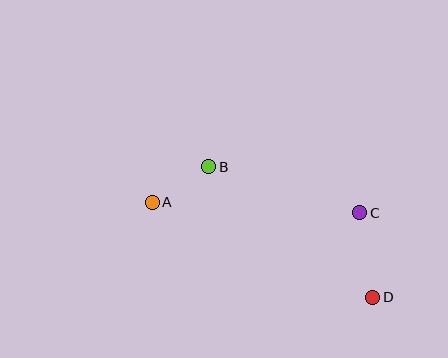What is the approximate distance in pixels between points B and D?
The distance between B and D is approximately 210 pixels.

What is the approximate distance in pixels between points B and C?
The distance between B and C is approximately 158 pixels.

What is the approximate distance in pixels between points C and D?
The distance between C and D is approximately 85 pixels.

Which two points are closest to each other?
Points A and B are closest to each other.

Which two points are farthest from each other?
Points A and D are farthest from each other.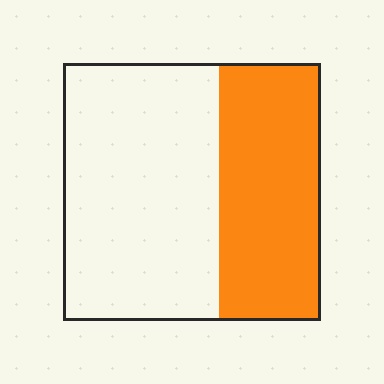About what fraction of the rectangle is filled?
About two fifths (2/5).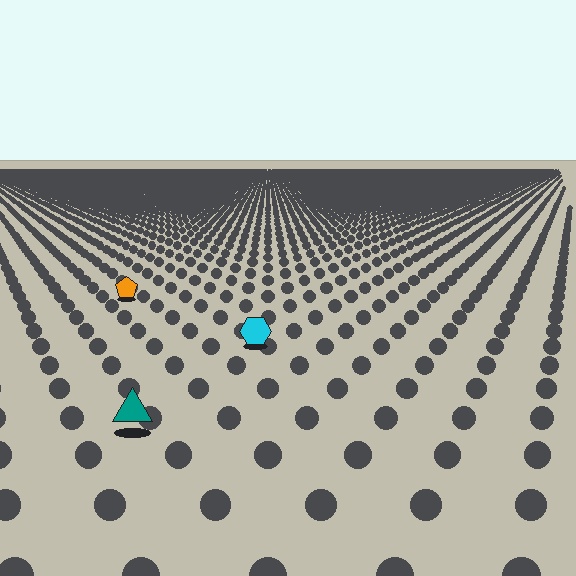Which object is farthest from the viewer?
The orange pentagon is farthest from the viewer. It appears smaller and the ground texture around it is denser.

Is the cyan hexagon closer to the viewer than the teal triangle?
No. The teal triangle is closer — you can tell from the texture gradient: the ground texture is coarser near it.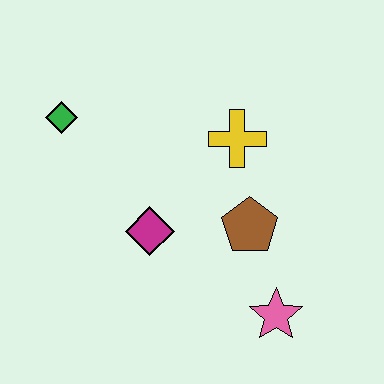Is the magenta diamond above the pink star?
Yes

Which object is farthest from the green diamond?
The pink star is farthest from the green diamond.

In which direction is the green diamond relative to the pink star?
The green diamond is to the left of the pink star.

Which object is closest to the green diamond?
The magenta diamond is closest to the green diamond.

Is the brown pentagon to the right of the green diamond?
Yes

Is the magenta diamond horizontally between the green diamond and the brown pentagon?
Yes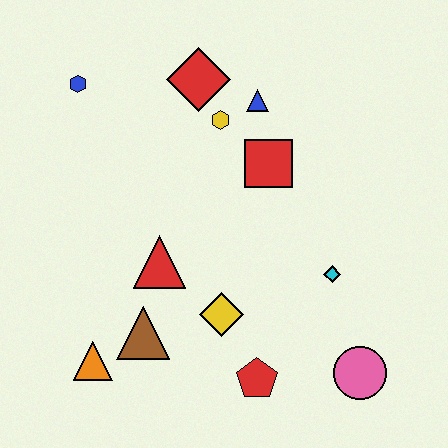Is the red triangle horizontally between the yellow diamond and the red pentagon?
No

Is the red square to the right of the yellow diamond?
Yes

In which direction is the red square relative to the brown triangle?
The red square is above the brown triangle.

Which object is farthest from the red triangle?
The pink circle is farthest from the red triangle.